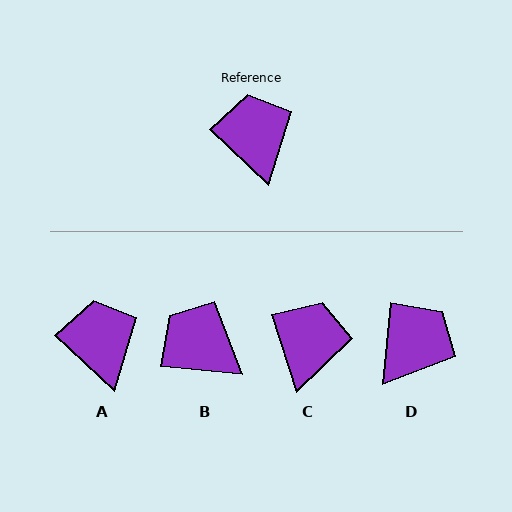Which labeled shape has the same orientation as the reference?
A.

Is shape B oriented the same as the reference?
No, it is off by about 38 degrees.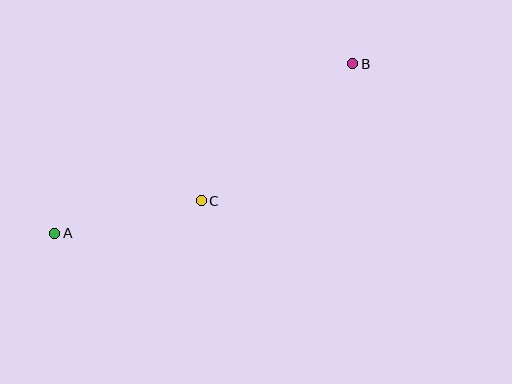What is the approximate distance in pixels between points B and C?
The distance between B and C is approximately 204 pixels.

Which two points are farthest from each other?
Points A and B are farthest from each other.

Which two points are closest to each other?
Points A and C are closest to each other.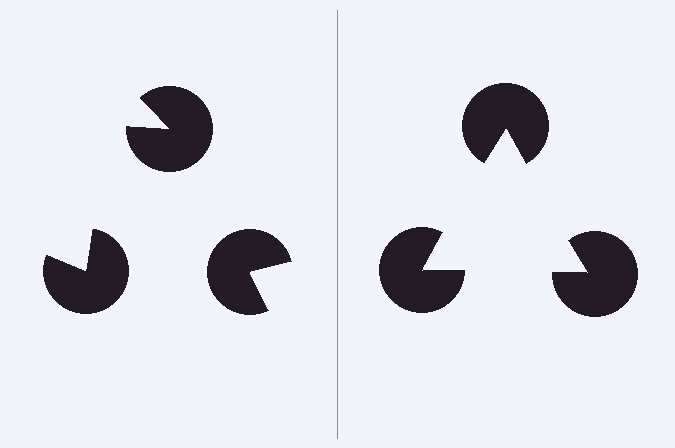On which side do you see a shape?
An illusory triangle appears on the right side. On the left side the wedge cuts are rotated, so no coherent shape forms.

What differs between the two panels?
The pac-man discs are positioned identically on both sides; only the wedge orientations differ. On the right they align to a triangle; on the left they are misaligned.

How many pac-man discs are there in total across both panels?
6 — 3 on each side.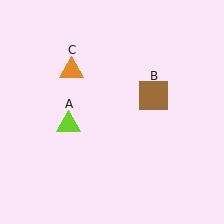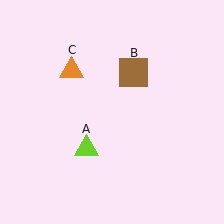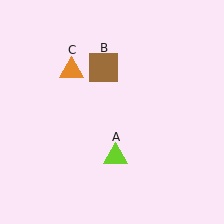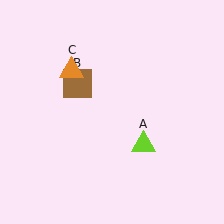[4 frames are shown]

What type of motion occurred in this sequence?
The lime triangle (object A), brown square (object B) rotated counterclockwise around the center of the scene.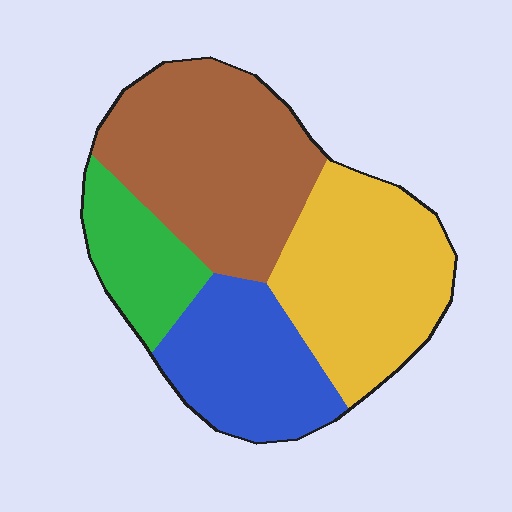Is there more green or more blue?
Blue.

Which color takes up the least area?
Green, at roughly 15%.